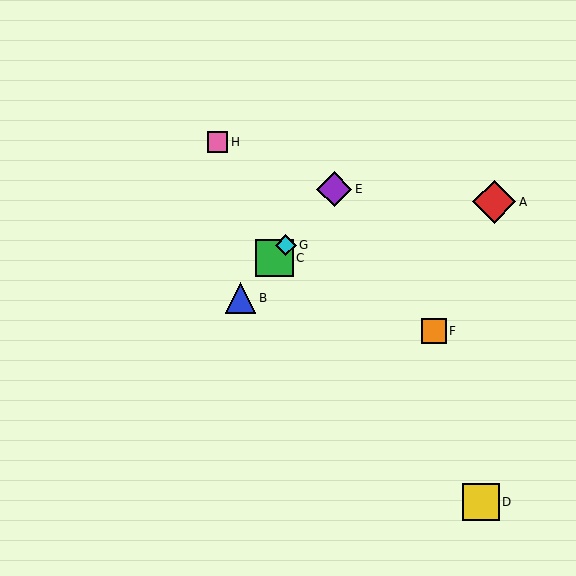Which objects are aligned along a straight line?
Objects B, C, E, G are aligned along a straight line.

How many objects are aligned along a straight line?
4 objects (B, C, E, G) are aligned along a straight line.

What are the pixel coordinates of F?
Object F is at (434, 331).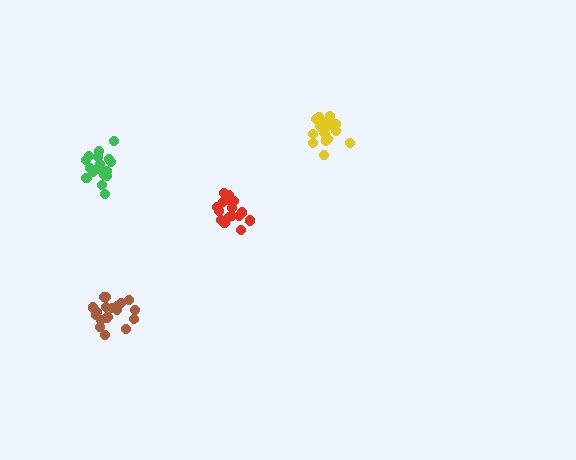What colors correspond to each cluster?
The clusters are colored: brown, green, red, yellow.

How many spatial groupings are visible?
There are 4 spatial groupings.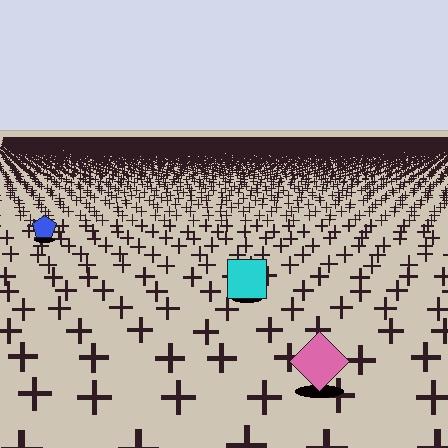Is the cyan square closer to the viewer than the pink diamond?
No. The pink diamond is closer — you can tell from the texture gradient: the ground texture is coarser near it.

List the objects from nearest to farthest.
From nearest to farthest: the pink diamond, the cyan square, the blue pentagon.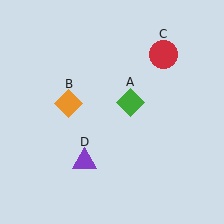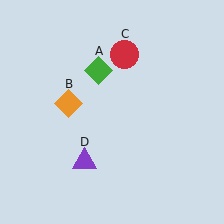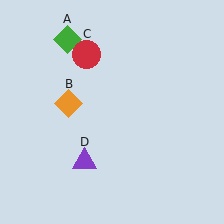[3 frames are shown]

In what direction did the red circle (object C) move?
The red circle (object C) moved left.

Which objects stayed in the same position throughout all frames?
Orange diamond (object B) and purple triangle (object D) remained stationary.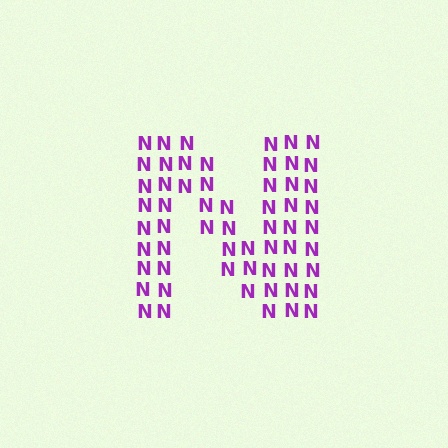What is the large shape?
The large shape is the letter N.